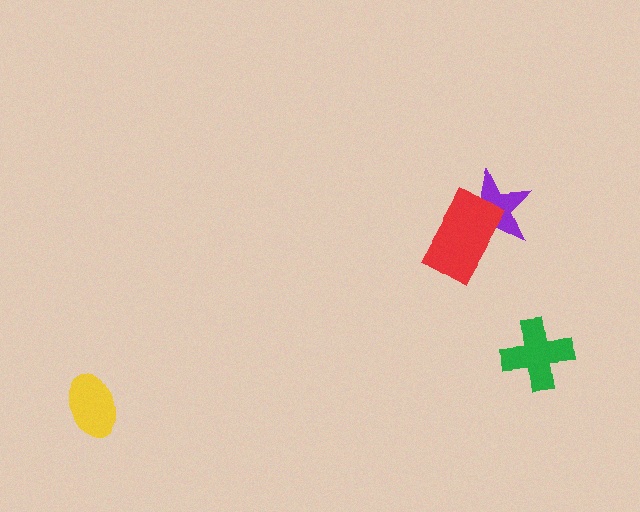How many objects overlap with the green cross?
0 objects overlap with the green cross.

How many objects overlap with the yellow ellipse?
0 objects overlap with the yellow ellipse.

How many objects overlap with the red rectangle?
1 object overlaps with the red rectangle.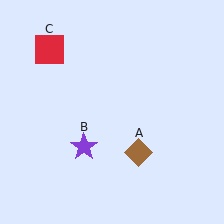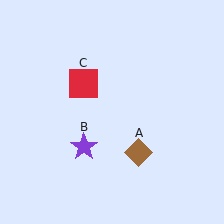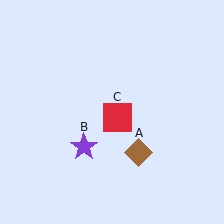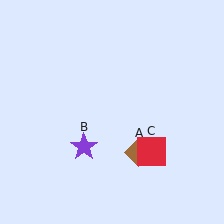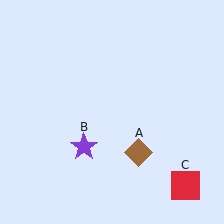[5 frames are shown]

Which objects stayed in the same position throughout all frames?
Brown diamond (object A) and purple star (object B) remained stationary.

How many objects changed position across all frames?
1 object changed position: red square (object C).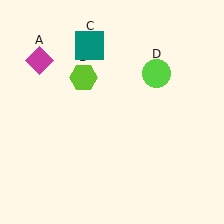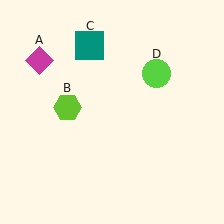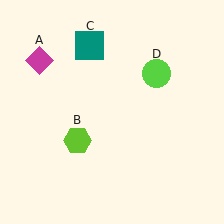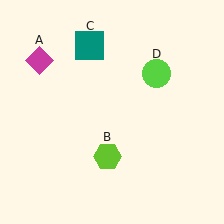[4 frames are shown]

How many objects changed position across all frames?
1 object changed position: lime hexagon (object B).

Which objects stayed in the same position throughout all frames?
Magenta diamond (object A) and teal square (object C) and lime circle (object D) remained stationary.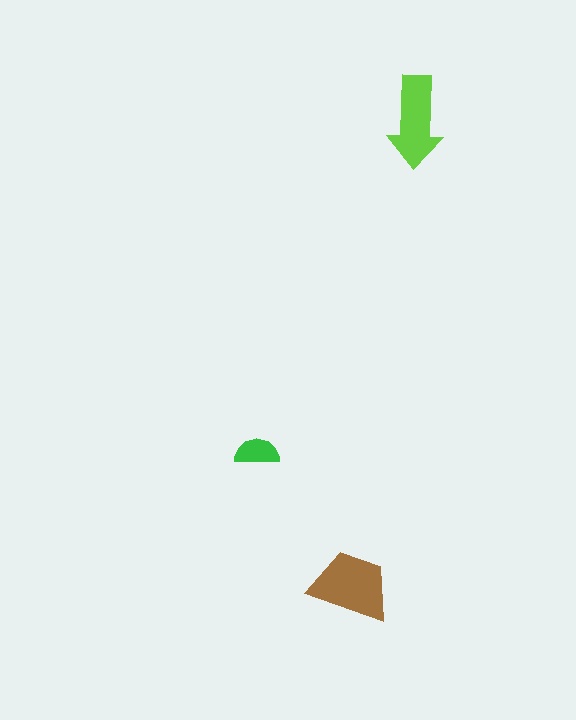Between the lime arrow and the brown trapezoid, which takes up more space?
The brown trapezoid.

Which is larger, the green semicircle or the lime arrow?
The lime arrow.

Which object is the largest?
The brown trapezoid.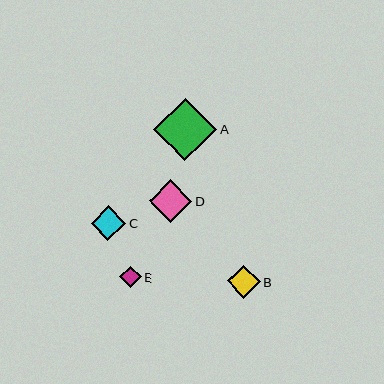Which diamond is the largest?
Diamond A is the largest with a size of approximately 63 pixels.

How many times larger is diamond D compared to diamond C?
Diamond D is approximately 1.2 times the size of diamond C.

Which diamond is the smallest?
Diamond E is the smallest with a size of approximately 21 pixels.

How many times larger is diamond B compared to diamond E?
Diamond B is approximately 1.5 times the size of diamond E.